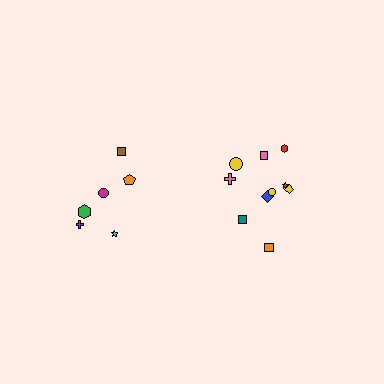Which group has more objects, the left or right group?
The right group.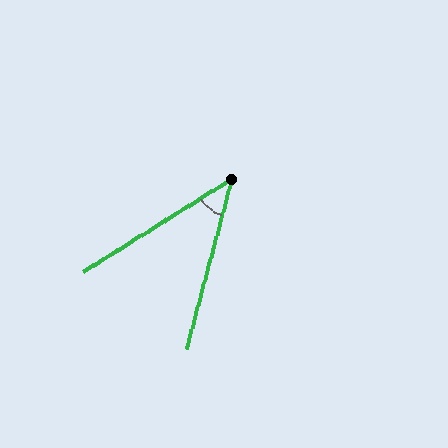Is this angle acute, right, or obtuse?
It is acute.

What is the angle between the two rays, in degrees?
Approximately 43 degrees.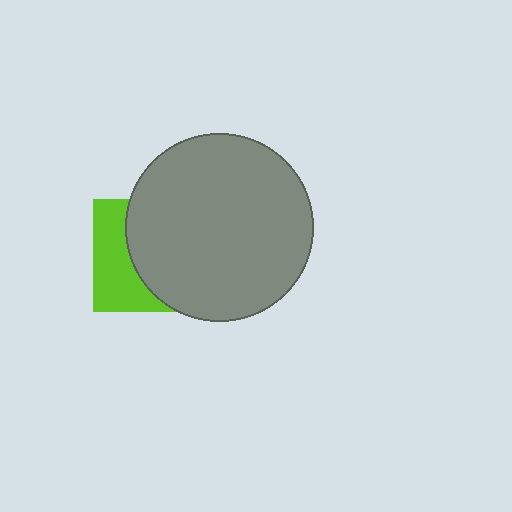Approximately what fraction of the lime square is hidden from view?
Roughly 62% of the lime square is hidden behind the gray circle.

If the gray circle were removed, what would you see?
You would see the complete lime square.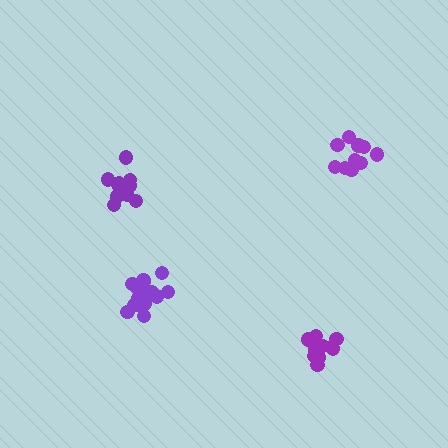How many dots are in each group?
Group 1: 12 dots, Group 2: 10 dots, Group 3: 16 dots, Group 4: 10 dots (48 total).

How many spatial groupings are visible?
There are 4 spatial groupings.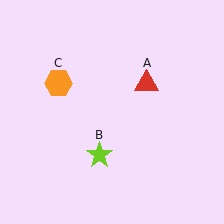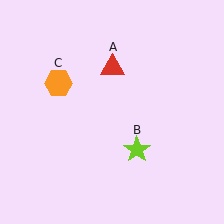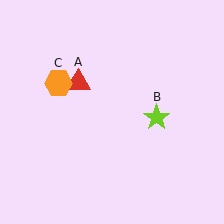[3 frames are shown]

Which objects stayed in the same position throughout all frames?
Orange hexagon (object C) remained stationary.